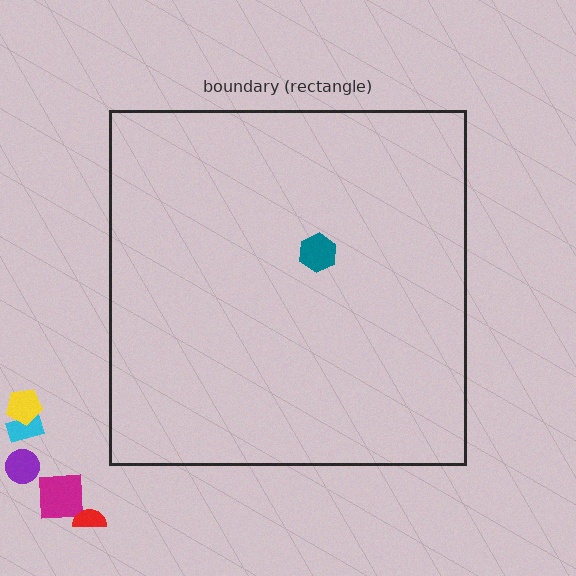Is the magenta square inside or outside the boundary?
Outside.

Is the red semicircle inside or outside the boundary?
Outside.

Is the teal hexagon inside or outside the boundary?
Inside.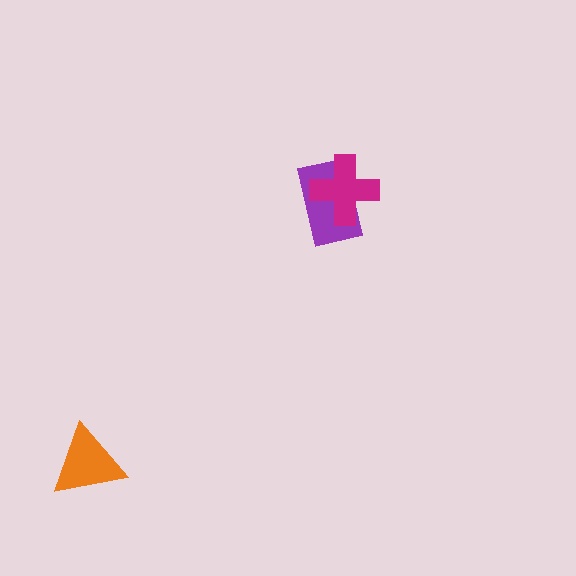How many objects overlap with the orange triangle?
0 objects overlap with the orange triangle.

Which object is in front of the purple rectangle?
The magenta cross is in front of the purple rectangle.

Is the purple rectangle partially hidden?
Yes, it is partially covered by another shape.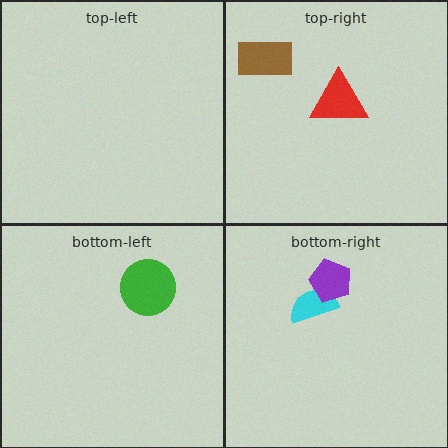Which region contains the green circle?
The bottom-left region.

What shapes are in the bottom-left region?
The green circle.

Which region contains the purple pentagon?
The bottom-right region.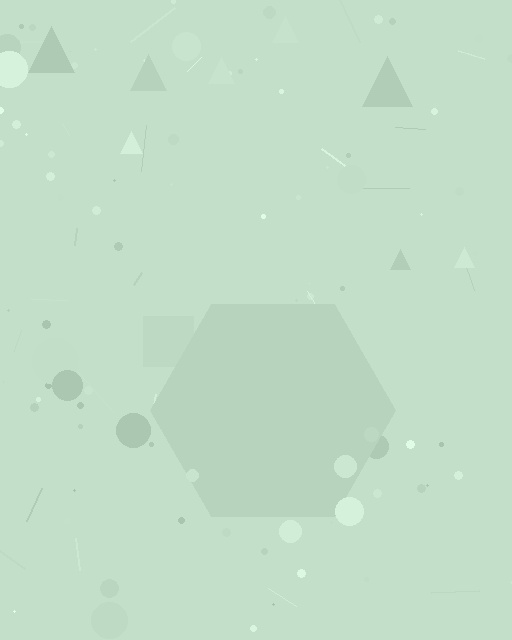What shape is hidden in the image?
A hexagon is hidden in the image.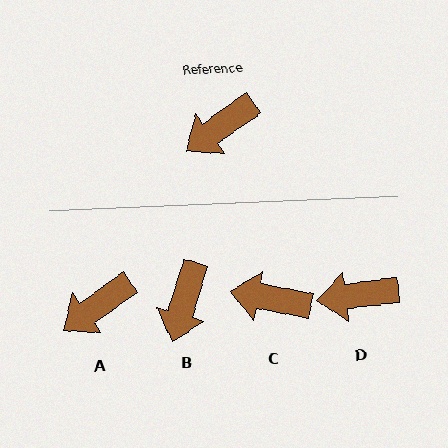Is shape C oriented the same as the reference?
No, it is off by about 46 degrees.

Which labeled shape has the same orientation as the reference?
A.